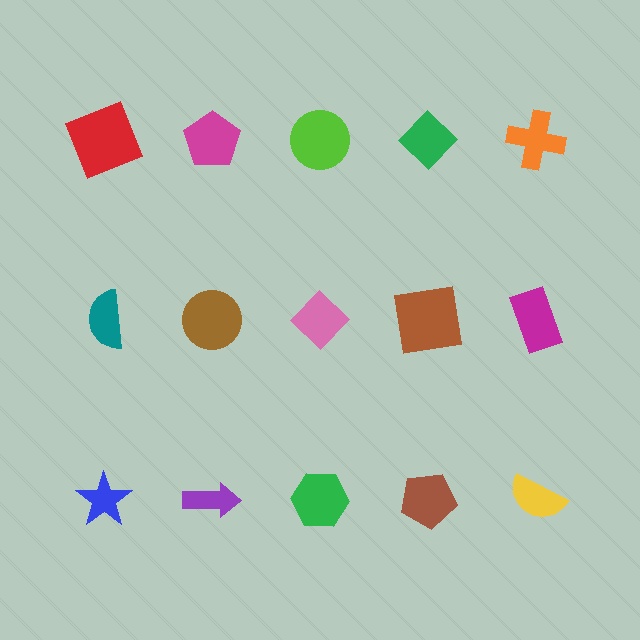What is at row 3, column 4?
A brown pentagon.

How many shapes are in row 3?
5 shapes.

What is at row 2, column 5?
A magenta rectangle.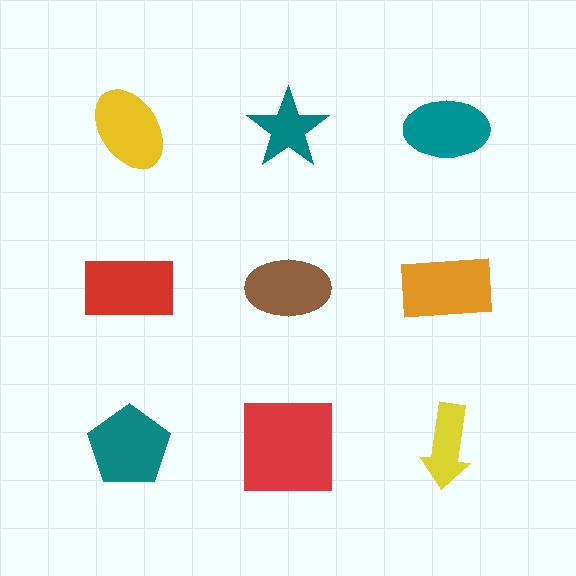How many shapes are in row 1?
3 shapes.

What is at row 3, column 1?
A teal pentagon.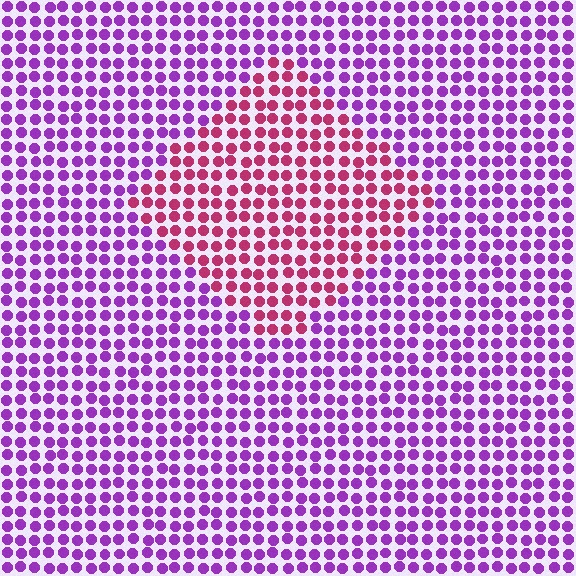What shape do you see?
I see a diamond.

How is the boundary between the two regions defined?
The boundary is defined purely by a slight shift in hue (about 49 degrees). Spacing, size, and orientation are identical on both sides.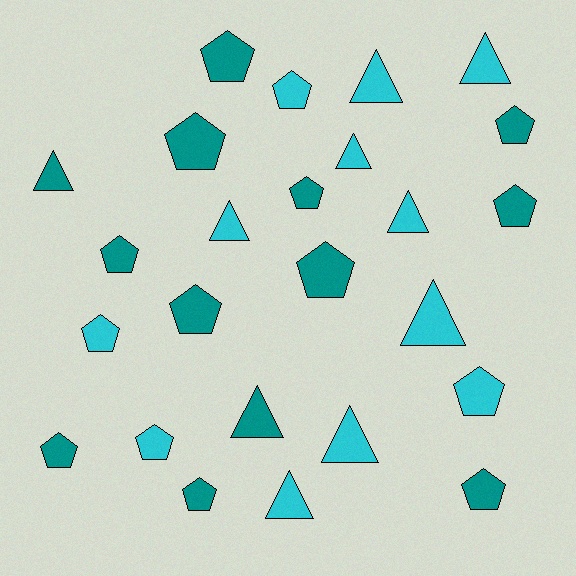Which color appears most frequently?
Teal, with 13 objects.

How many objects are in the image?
There are 25 objects.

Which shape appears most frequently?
Pentagon, with 15 objects.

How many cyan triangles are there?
There are 8 cyan triangles.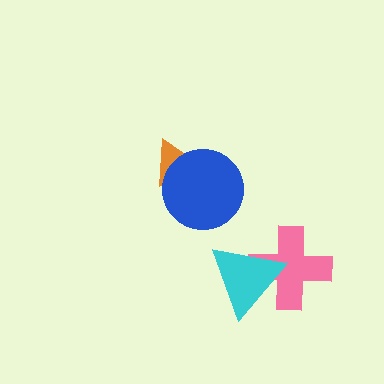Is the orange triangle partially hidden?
Yes, it is partially covered by another shape.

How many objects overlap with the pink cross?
1 object overlaps with the pink cross.